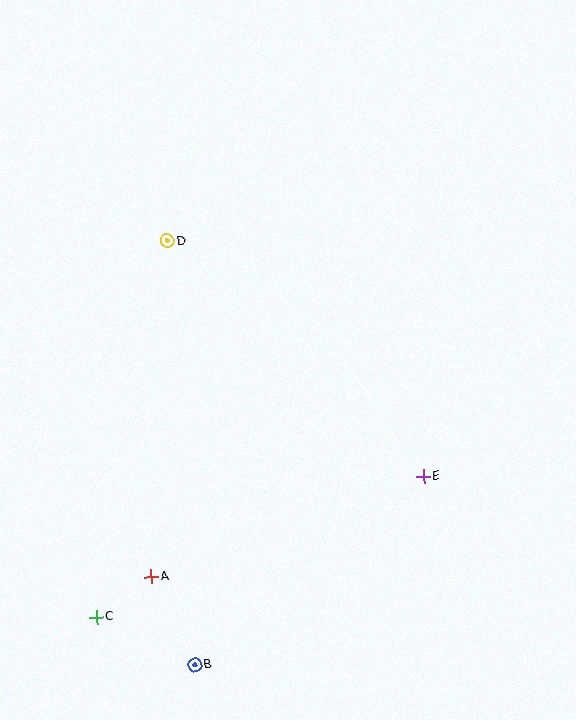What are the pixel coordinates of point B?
Point B is at (195, 665).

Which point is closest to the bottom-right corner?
Point E is closest to the bottom-right corner.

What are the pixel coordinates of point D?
Point D is at (167, 241).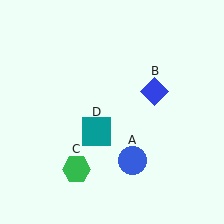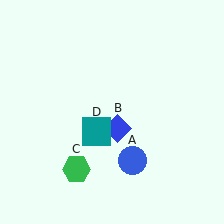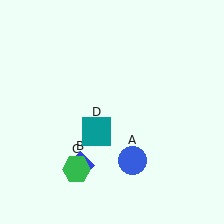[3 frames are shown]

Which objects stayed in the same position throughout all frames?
Blue circle (object A) and green hexagon (object C) and teal square (object D) remained stationary.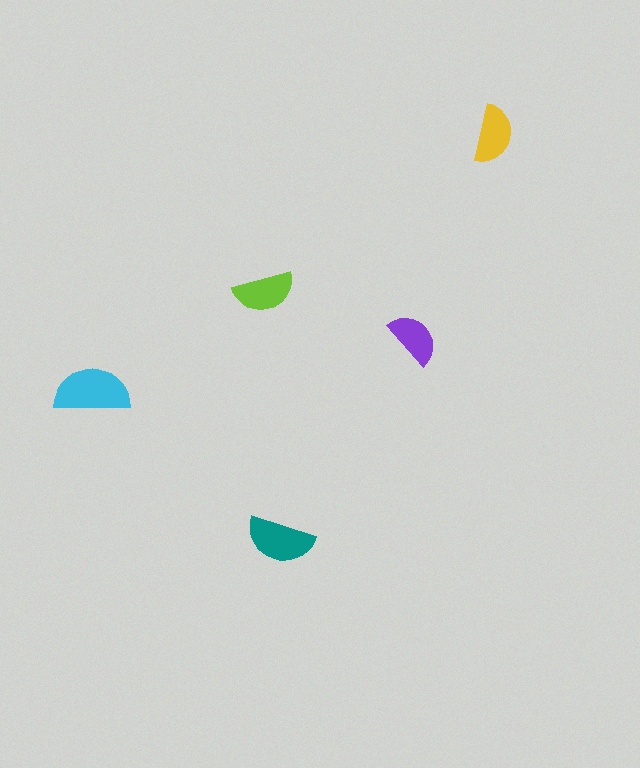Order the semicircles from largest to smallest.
the cyan one, the teal one, the lime one, the yellow one, the purple one.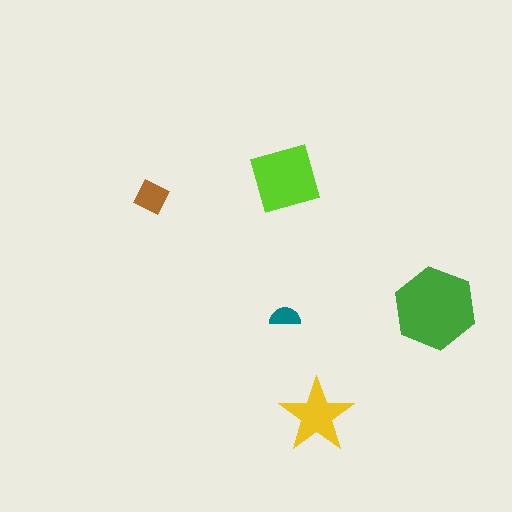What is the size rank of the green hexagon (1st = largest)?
1st.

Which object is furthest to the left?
The brown diamond is leftmost.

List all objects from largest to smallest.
The green hexagon, the lime square, the yellow star, the brown diamond, the teal semicircle.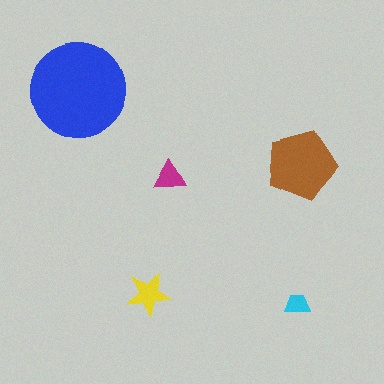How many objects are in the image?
There are 5 objects in the image.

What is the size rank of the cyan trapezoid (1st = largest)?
5th.